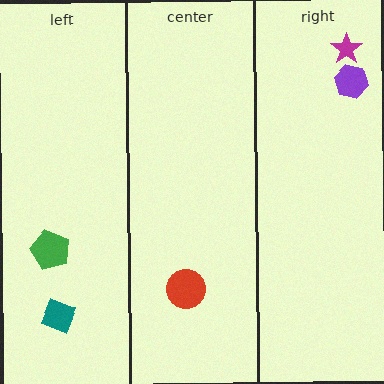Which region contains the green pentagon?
The left region.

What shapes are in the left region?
The teal square, the green pentagon.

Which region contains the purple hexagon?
The right region.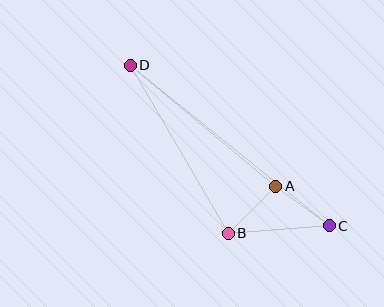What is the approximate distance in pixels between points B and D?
The distance between B and D is approximately 194 pixels.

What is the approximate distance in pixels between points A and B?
The distance between A and B is approximately 67 pixels.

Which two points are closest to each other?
Points A and C are closest to each other.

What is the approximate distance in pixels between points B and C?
The distance between B and C is approximately 101 pixels.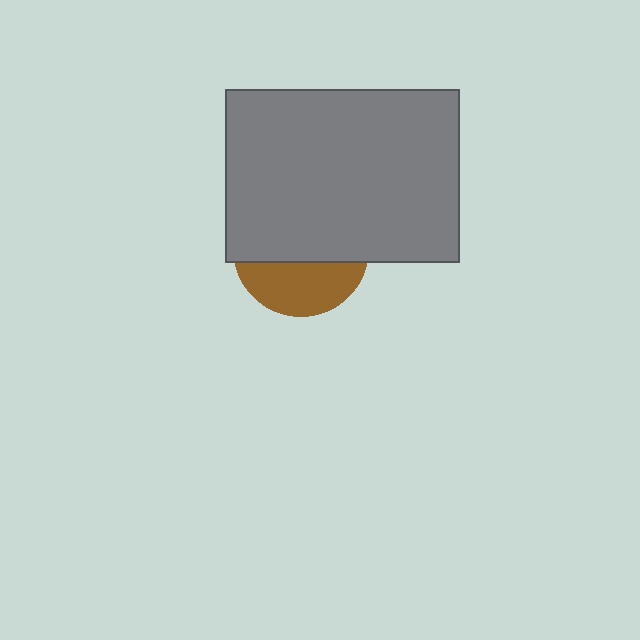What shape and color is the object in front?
The object in front is a gray rectangle.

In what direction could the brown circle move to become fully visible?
The brown circle could move down. That would shift it out from behind the gray rectangle entirely.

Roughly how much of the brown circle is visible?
A small part of it is visible (roughly 37%).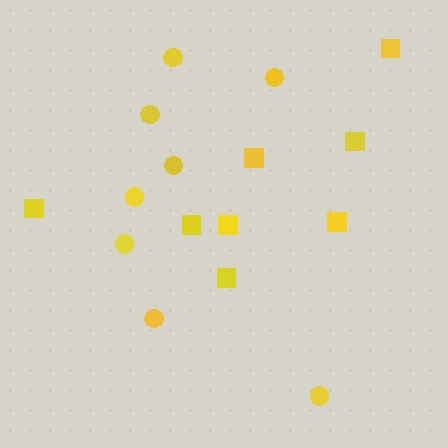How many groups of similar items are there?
There are 2 groups: one group of squares (8) and one group of circles (8).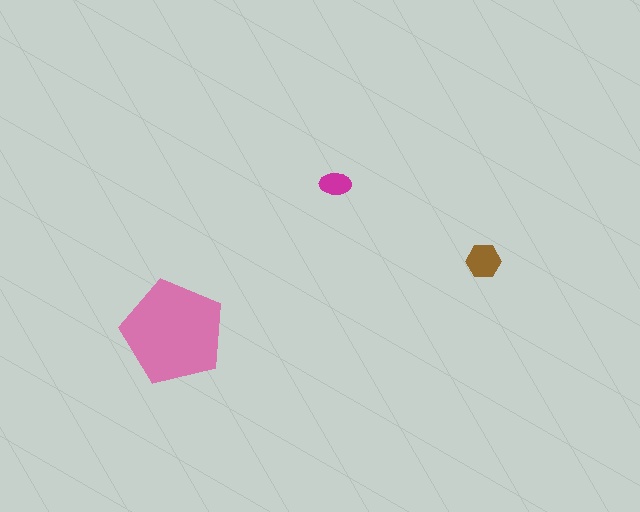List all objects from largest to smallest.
The pink pentagon, the brown hexagon, the magenta ellipse.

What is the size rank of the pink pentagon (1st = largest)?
1st.